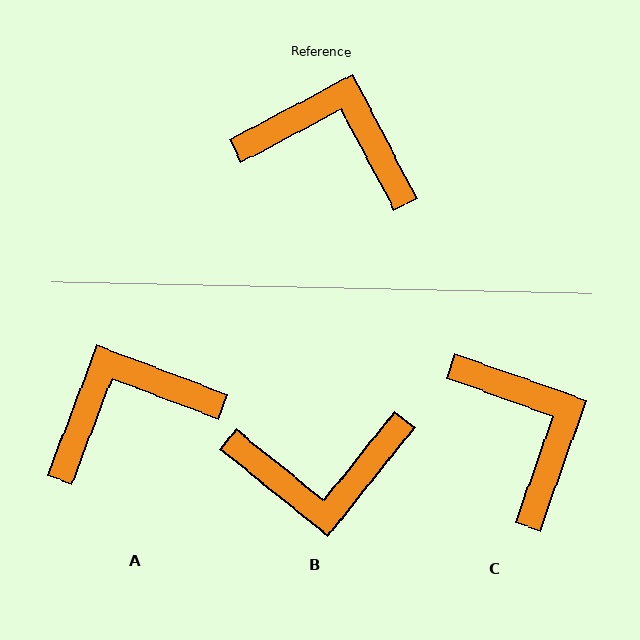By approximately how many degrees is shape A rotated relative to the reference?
Approximately 41 degrees counter-clockwise.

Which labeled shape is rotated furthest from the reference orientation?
B, about 156 degrees away.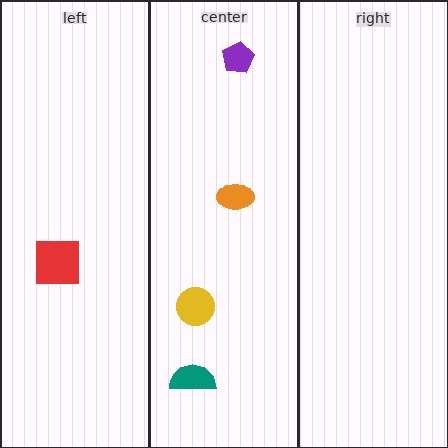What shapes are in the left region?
The red square.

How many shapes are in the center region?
4.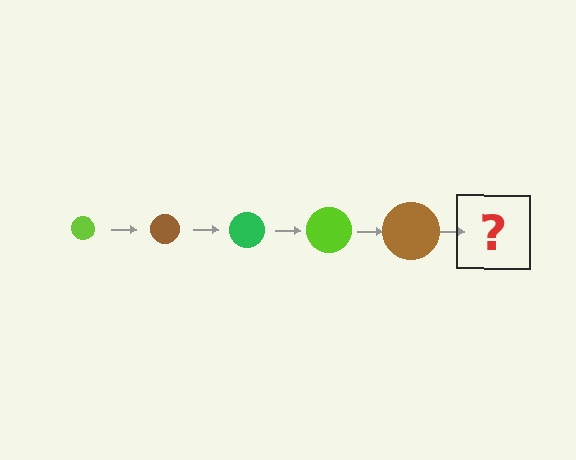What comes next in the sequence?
The next element should be a green circle, larger than the previous one.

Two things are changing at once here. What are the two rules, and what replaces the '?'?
The two rules are that the circle grows larger each step and the color cycles through lime, brown, and green. The '?' should be a green circle, larger than the previous one.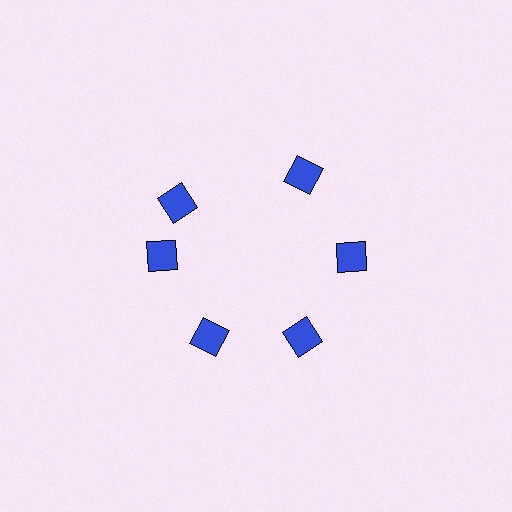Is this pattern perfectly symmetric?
No. The 6 blue diamonds are arranged in a ring, but one element near the 11 o'clock position is rotated out of alignment along the ring, breaking the 6-fold rotational symmetry.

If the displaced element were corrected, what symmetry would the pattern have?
It would have 6-fold rotational symmetry — the pattern would map onto itself every 60 degrees.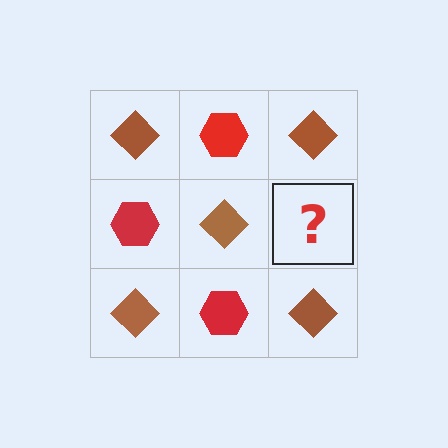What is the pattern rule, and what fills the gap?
The rule is that it alternates brown diamond and red hexagon in a checkerboard pattern. The gap should be filled with a red hexagon.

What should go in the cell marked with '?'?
The missing cell should contain a red hexagon.